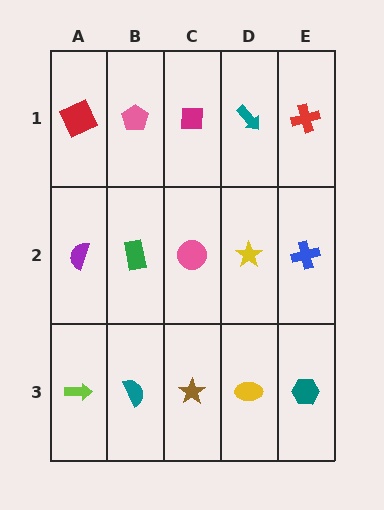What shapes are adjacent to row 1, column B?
A green rectangle (row 2, column B), a red square (row 1, column A), a magenta square (row 1, column C).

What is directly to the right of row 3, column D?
A teal hexagon.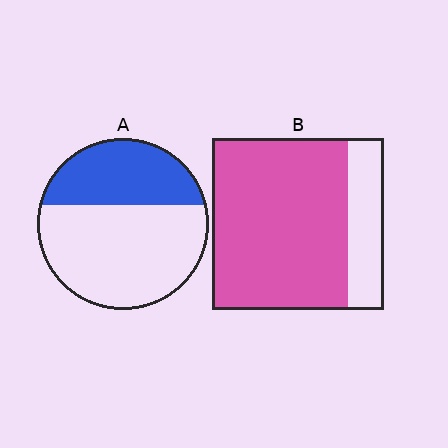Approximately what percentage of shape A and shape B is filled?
A is approximately 35% and B is approximately 80%.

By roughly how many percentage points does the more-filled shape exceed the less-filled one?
By roughly 45 percentage points (B over A).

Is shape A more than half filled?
No.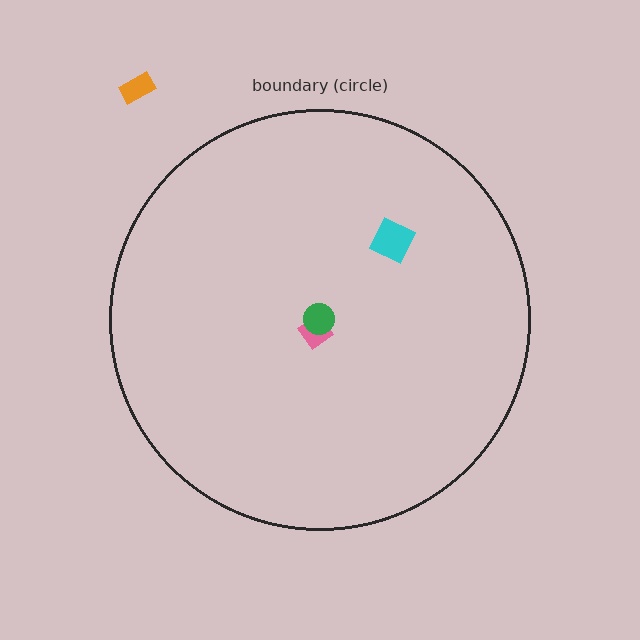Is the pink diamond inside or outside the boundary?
Inside.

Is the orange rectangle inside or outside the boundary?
Outside.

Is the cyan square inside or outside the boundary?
Inside.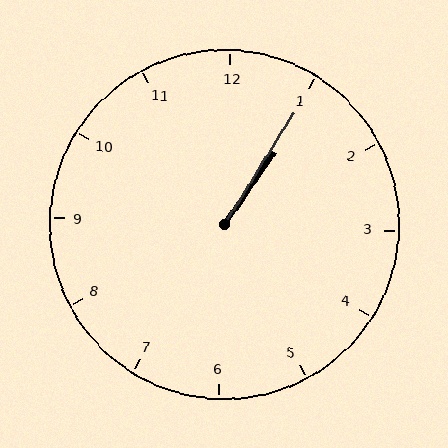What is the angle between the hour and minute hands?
Approximately 2 degrees.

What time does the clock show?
1:05.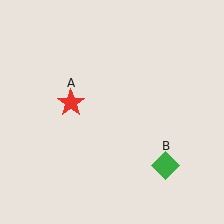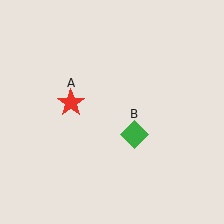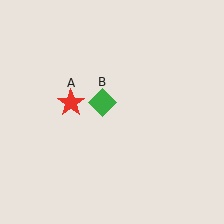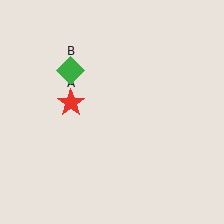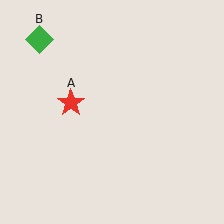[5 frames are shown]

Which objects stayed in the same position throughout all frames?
Red star (object A) remained stationary.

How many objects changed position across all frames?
1 object changed position: green diamond (object B).